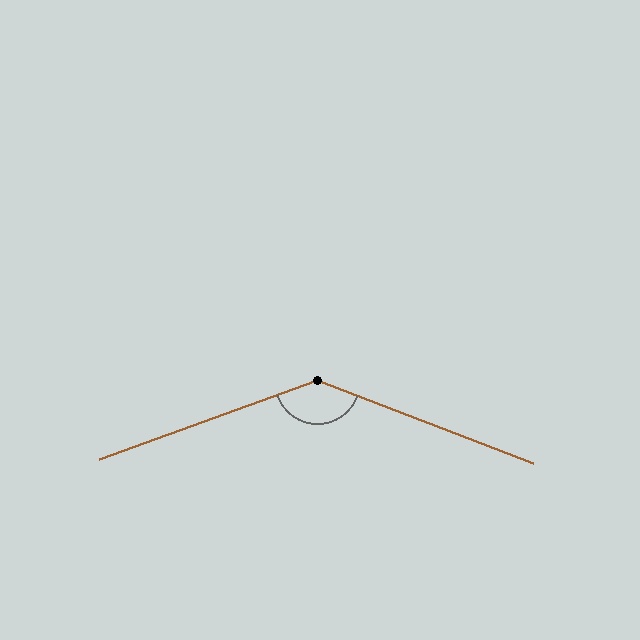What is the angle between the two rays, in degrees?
Approximately 139 degrees.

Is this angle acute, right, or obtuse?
It is obtuse.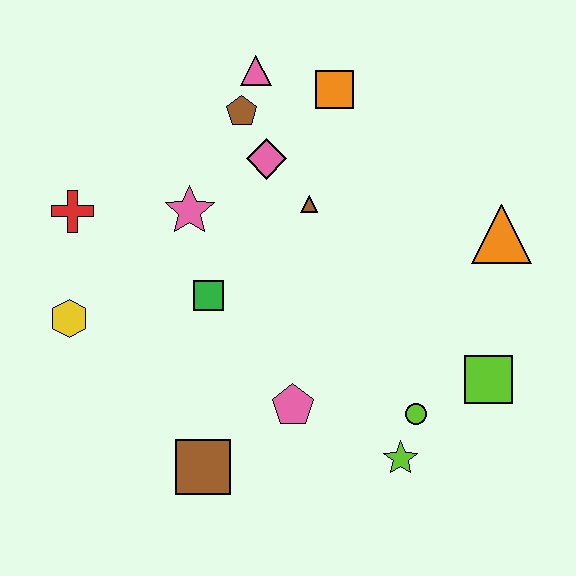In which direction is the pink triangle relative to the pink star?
The pink triangle is above the pink star.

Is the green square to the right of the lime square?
No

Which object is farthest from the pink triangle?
The lime star is farthest from the pink triangle.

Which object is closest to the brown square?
The pink pentagon is closest to the brown square.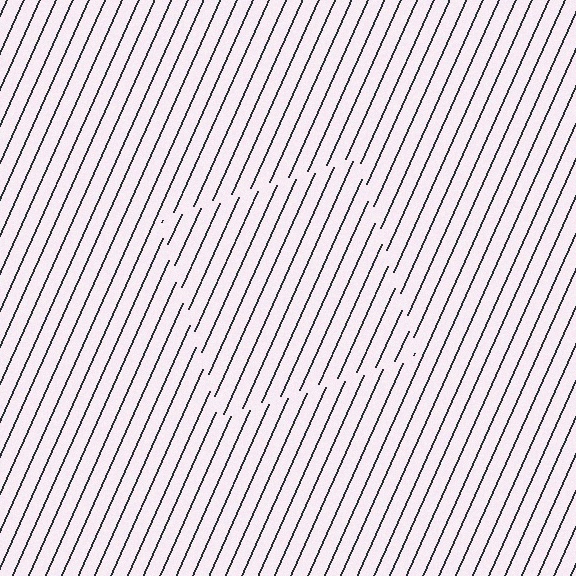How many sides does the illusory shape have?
4 sides — the line-ends trace a square.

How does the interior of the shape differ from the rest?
The interior of the shape contains the same grating, shifted by half a period — the contour is defined by the phase discontinuity where line-ends from the inner and outer gratings abut.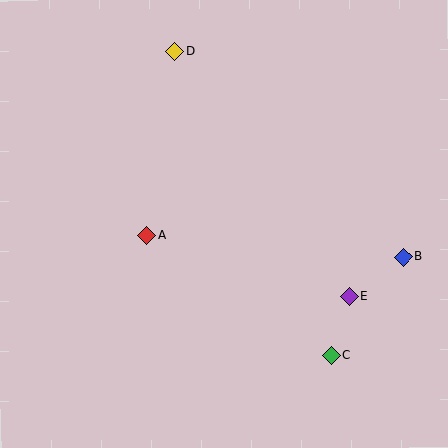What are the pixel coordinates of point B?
Point B is at (403, 257).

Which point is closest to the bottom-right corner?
Point C is closest to the bottom-right corner.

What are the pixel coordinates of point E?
Point E is at (350, 296).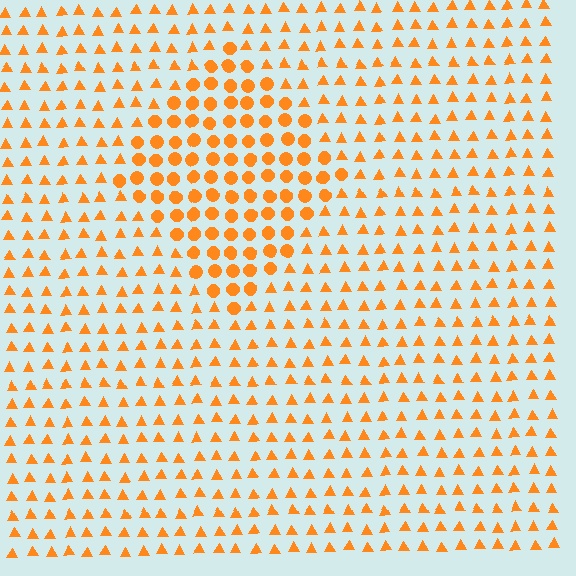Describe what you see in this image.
The image is filled with small orange elements arranged in a uniform grid. A diamond-shaped region contains circles, while the surrounding area contains triangles. The boundary is defined purely by the change in element shape.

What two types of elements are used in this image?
The image uses circles inside the diamond region and triangles outside it.